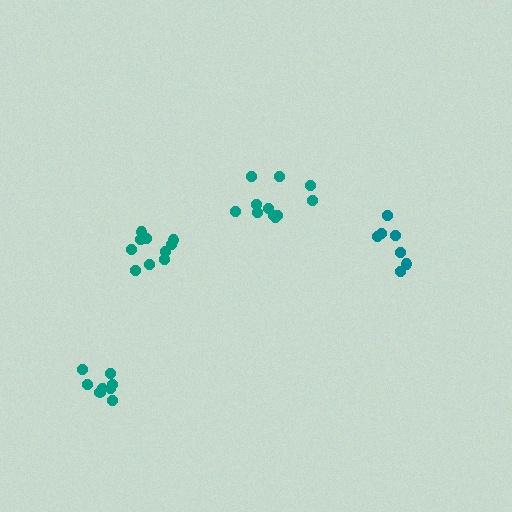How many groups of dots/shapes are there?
There are 4 groups.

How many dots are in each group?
Group 1: 11 dots, Group 2: 11 dots, Group 3: 7 dots, Group 4: 8 dots (37 total).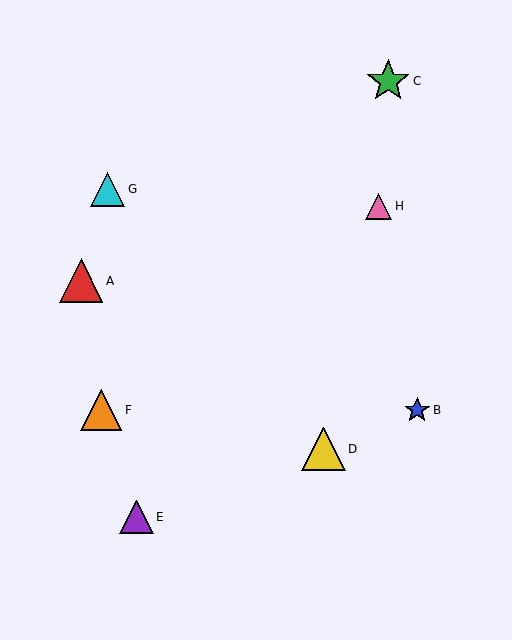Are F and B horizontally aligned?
Yes, both are at y≈410.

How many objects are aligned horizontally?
2 objects (B, F) are aligned horizontally.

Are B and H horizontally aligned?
No, B is at y≈410 and H is at y≈206.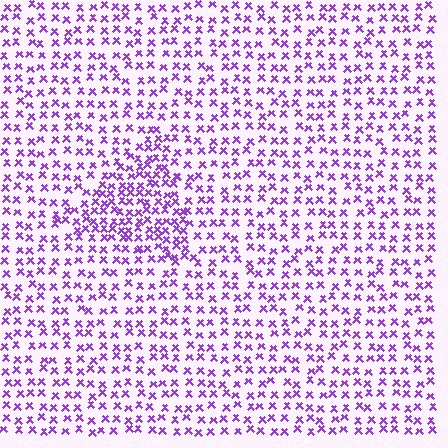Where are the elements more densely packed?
The elements are more densely packed inside the triangle boundary.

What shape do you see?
I see a triangle.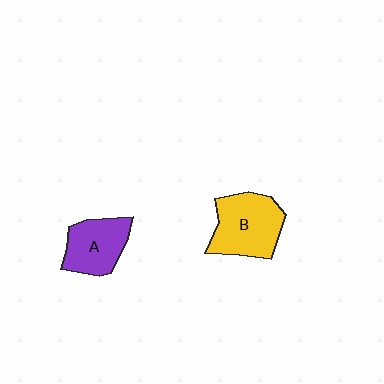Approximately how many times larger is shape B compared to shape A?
Approximately 1.3 times.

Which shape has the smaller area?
Shape A (purple).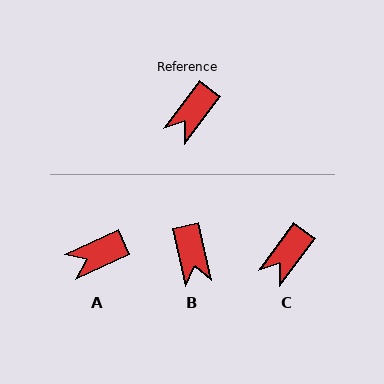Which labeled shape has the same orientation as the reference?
C.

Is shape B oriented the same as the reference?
No, it is off by about 50 degrees.